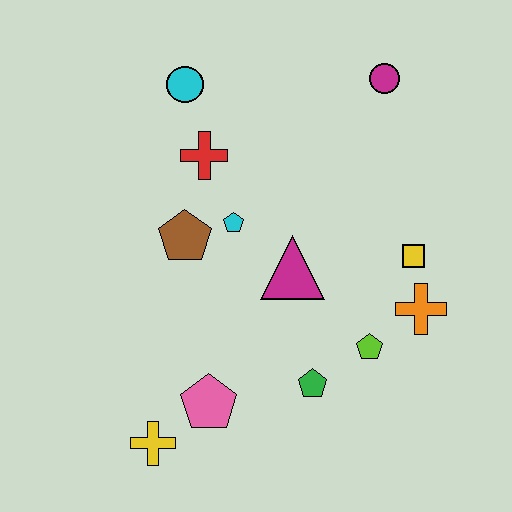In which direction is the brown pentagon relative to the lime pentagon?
The brown pentagon is to the left of the lime pentagon.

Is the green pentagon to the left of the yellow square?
Yes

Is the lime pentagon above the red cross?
No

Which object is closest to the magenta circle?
The yellow square is closest to the magenta circle.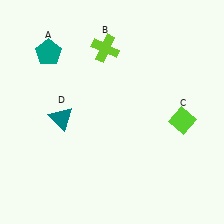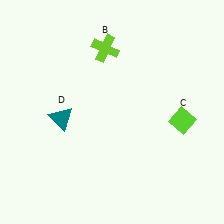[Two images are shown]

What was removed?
The teal pentagon (A) was removed in Image 2.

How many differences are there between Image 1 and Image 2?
There is 1 difference between the two images.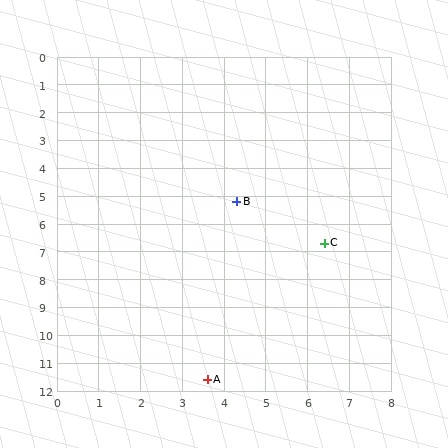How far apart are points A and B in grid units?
Points A and B are about 6.4 grid units apart.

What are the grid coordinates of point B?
Point B is at approximately (4.3, 5.2).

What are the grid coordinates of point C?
Point C is at approximately (6.4, 6.7).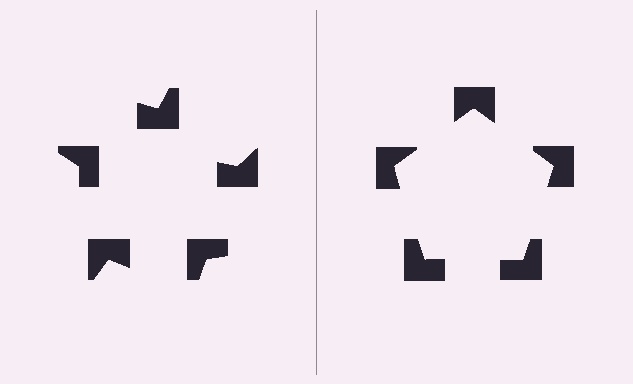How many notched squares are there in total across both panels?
10 — 5 on each side.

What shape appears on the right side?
An illusory pentagon.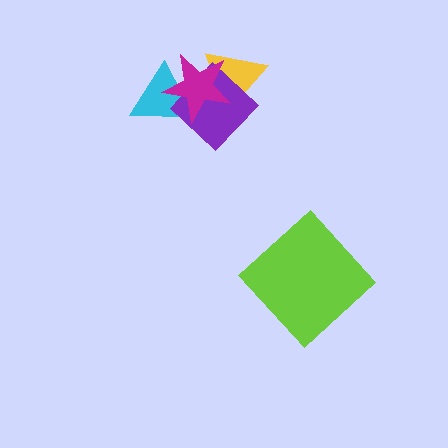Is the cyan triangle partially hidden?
Yes, it is partially covered by another shape.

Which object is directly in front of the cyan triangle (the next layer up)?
The purple diamond is directly in front of the cyan triangle.